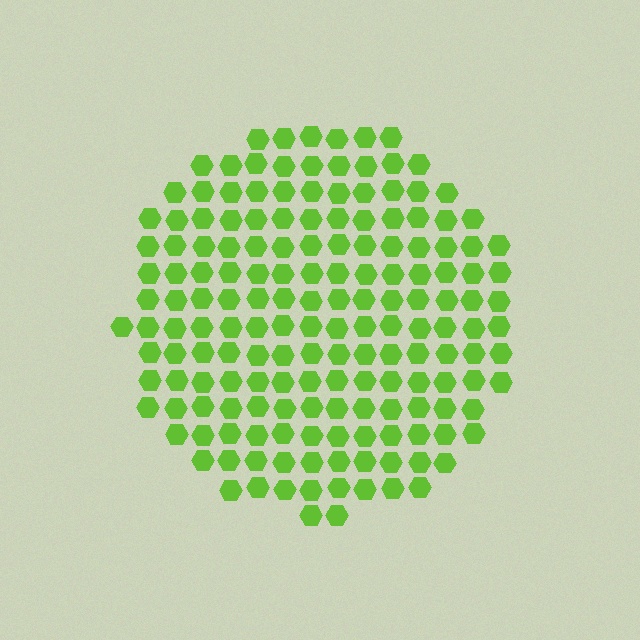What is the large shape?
The large shape is a circle.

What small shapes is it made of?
It is made of small hexagons.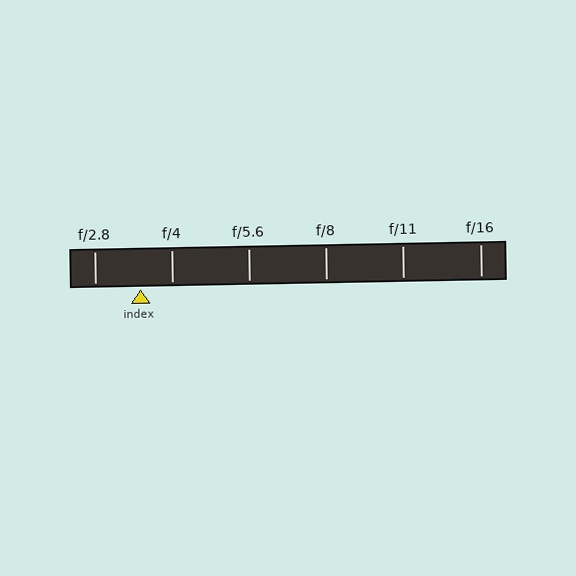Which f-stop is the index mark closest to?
The index mark is closest to f/4.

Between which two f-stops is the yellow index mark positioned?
The index mark is between f/2.8 and f/4.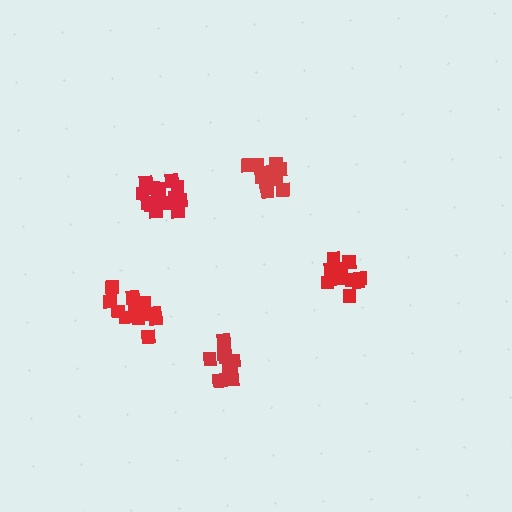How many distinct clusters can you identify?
There are 5 distinct clusters.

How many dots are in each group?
Group 1: 17 dots, Group 2: 14 dots, Group 3: 11 dots, Group 4: 14 dots, Group 5: 11 dots (67 total).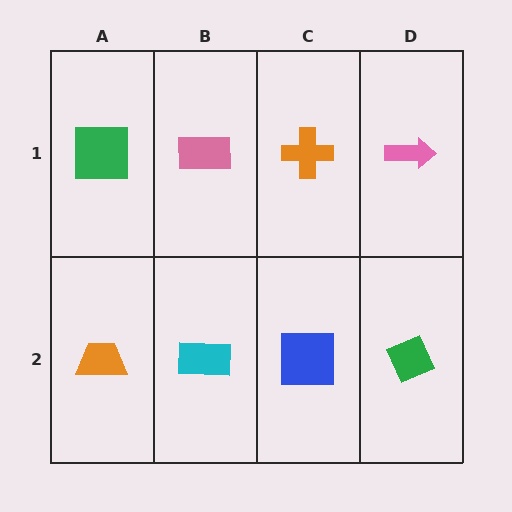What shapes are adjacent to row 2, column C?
An orange cross (row 1, column C), a cyan rectangle (row 2, column B), a green diamond (row 2, column D).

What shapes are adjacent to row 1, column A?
An orange trapezoid (row 2, column A), a pink rectangle (row 1, column B).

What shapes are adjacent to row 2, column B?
A pink rectangle (row 1, column B), an orange trapezoid (row 2, column A), a blue square (row 2, column C).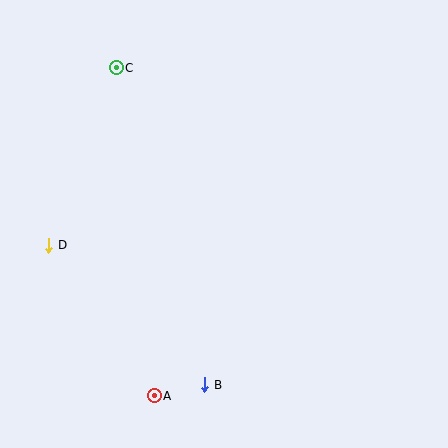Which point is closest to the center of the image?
Point B at (205, 385) is closest to the center.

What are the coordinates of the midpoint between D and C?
The midpoint between D and C is at (82, 156).